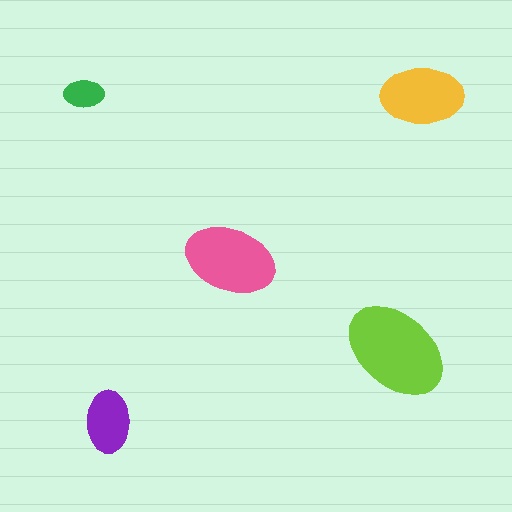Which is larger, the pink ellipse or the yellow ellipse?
The pink one.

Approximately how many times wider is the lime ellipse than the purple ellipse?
About 1.5 times wider.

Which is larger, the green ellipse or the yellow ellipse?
The yellow one.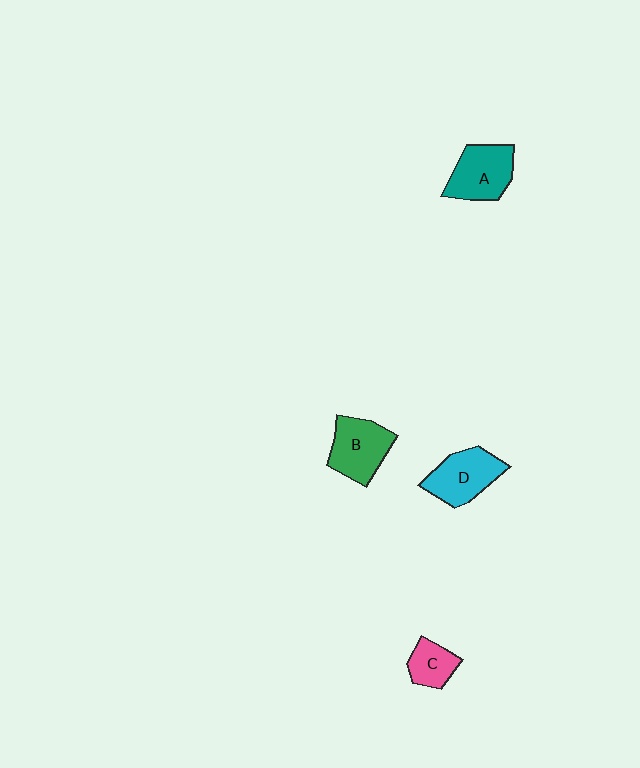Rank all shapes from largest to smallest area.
From largest to smallest: A (teal), B (green), D (cyan), C (pink).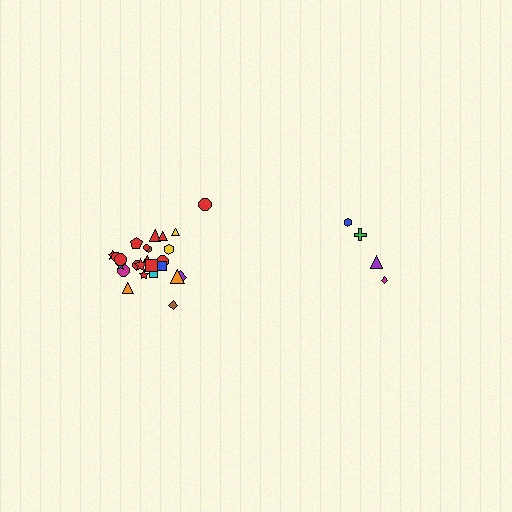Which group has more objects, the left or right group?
The left group.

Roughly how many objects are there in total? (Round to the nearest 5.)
Roughly 30 objects in total.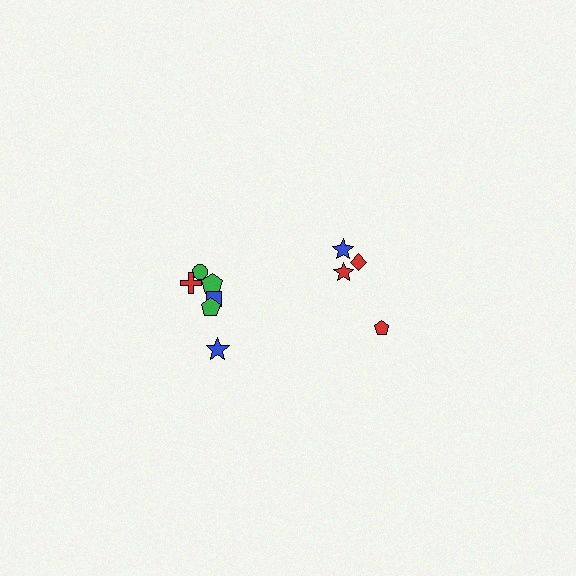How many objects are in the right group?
There are 4 objects.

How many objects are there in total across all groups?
There are 10 objects.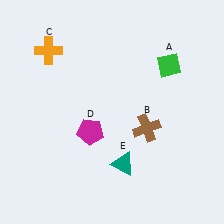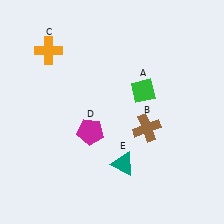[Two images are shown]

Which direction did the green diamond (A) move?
The green diamond (A) moved left.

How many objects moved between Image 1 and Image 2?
1 object moved between the two images.